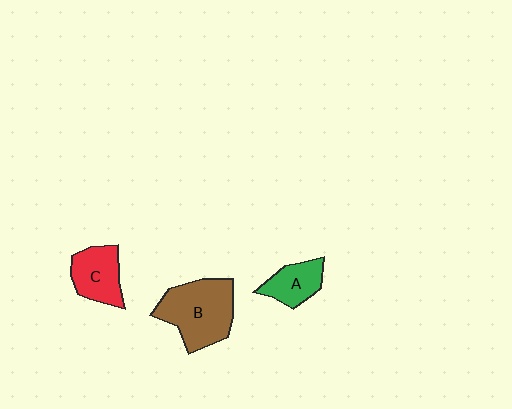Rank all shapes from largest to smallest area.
From largest to smallest: B (brown), C (red), A (green).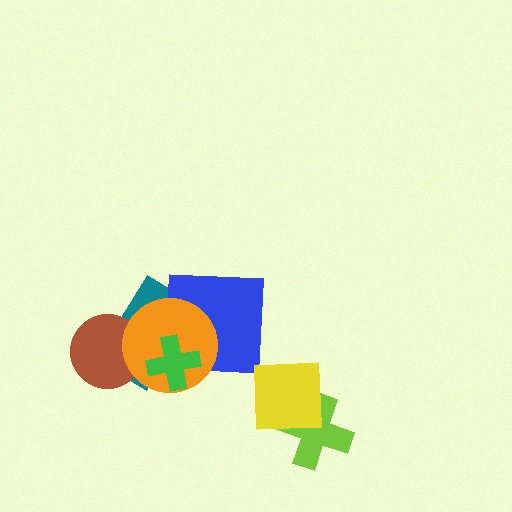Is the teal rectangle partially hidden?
Yes, it is partially covered by another shape.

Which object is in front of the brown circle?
The orange circle is in front of the brown circle.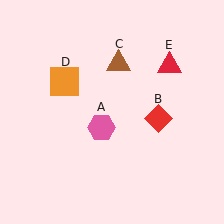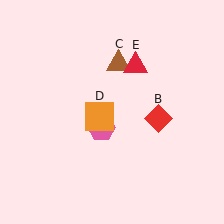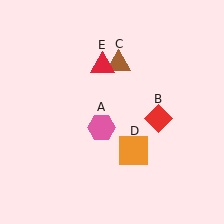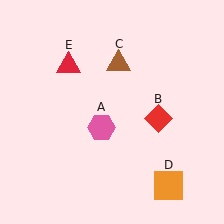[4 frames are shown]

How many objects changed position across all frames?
2 objects changed position: orange square (object D), red triangle (object E).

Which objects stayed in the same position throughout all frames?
Pink hexagon (object A) and red diamond (object B) and brown triangle (object C) remained stationary.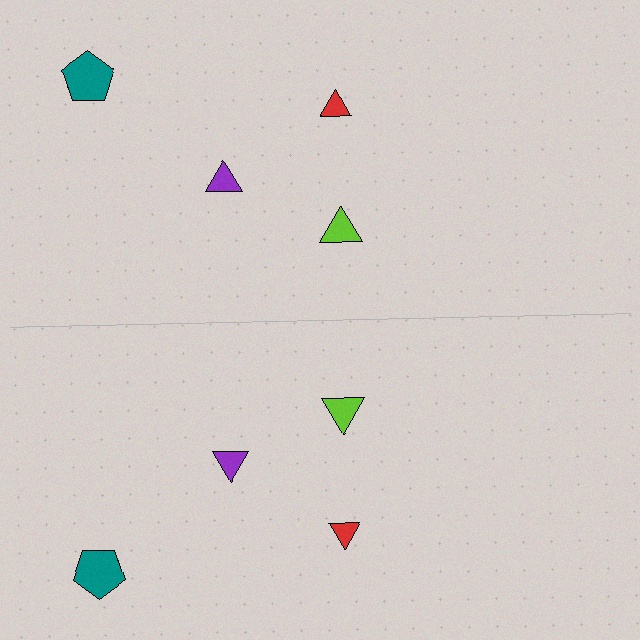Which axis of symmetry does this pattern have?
The pattern has a horizontal axis of symmetry running through the center of the image.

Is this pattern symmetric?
Yes, this pattern has bilateral (reflection) symmetry.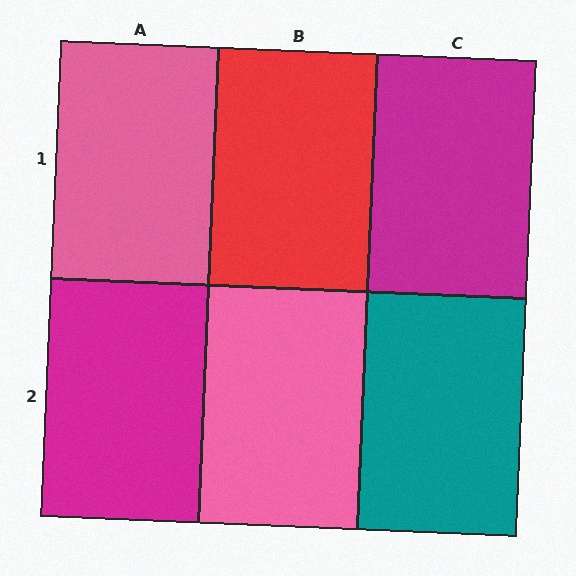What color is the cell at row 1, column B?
Red.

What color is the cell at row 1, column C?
Magenta.